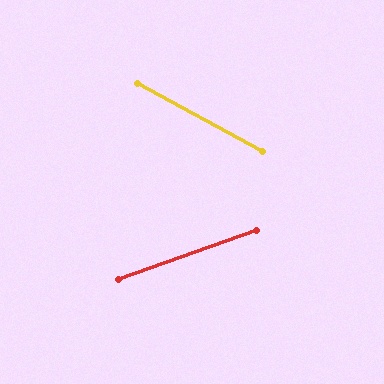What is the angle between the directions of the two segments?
Approximately 48 degrees.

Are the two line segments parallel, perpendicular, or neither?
Neither parallel nor perpendicular — they differ by about 48°.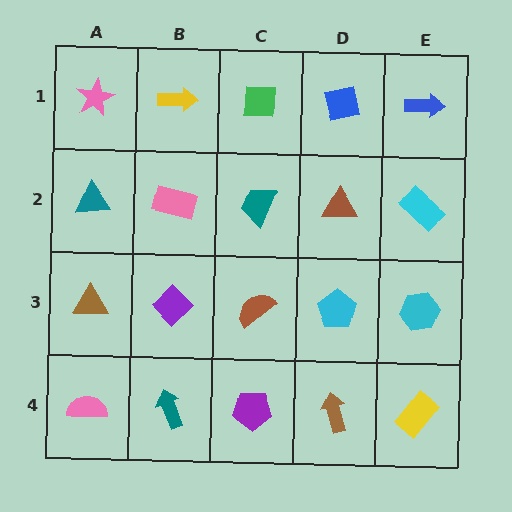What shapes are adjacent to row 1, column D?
A brown triangle (row 2, column D), a green square (row 1, column C), a blue arrow (row 1, column E).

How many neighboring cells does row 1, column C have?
3.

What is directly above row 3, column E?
A cyan rectangle.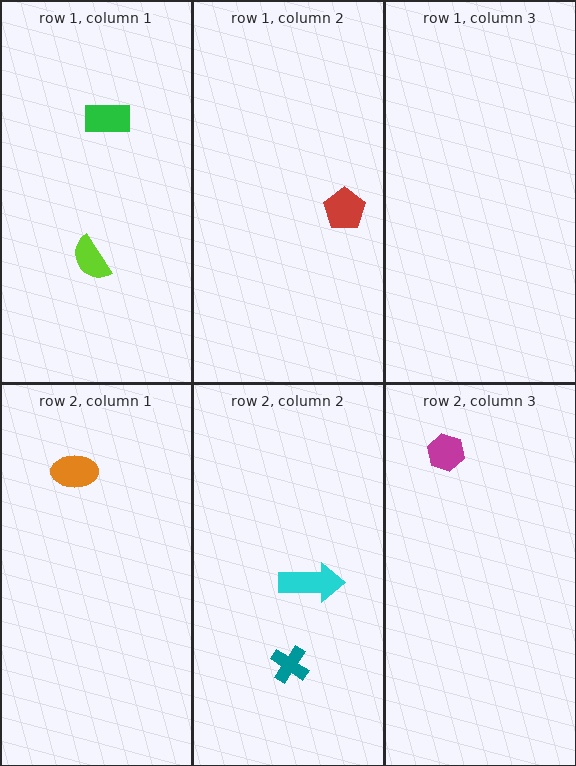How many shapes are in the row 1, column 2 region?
1.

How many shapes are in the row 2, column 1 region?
1.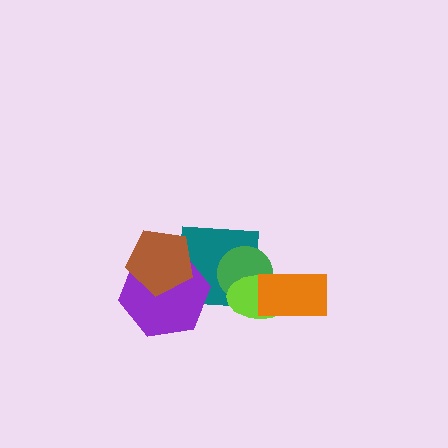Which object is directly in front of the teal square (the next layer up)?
The green circle is directly in front of the teal square.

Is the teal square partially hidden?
Yes, it is partially covered by another shape.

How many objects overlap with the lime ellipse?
3 objects overlap with the lime ellipse.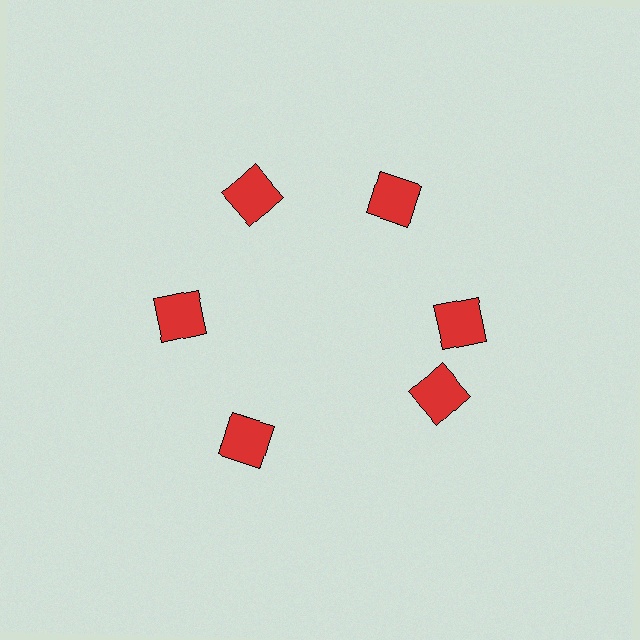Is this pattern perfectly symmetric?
No. The 6 red squares are arranged in a ring, but one element near the 5 o'clock position is rotated out of alignment along the ring, breaking the 6-fold rotational symmetry.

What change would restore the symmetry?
The symmetry would be restored by rotating it back into even spacing with its neighbors so that all 6 squares sit at equal angles and equal distance from the center.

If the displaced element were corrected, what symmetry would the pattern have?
It would have 6-fold rotational symmetry — the pattern would map onto itself every 60 degrees.